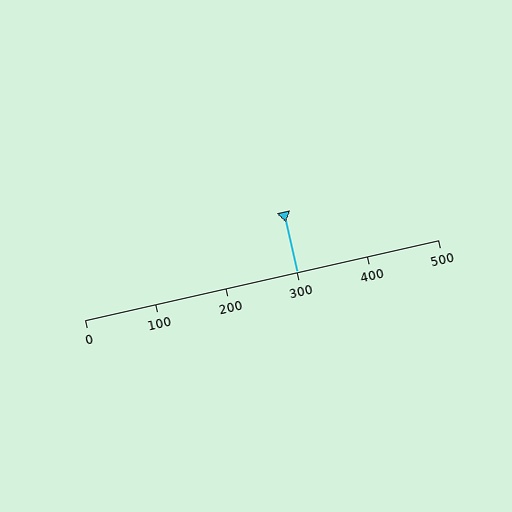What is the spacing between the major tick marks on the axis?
The major ticks are spaced 100 apart.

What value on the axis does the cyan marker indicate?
The marker indicates approximately 300.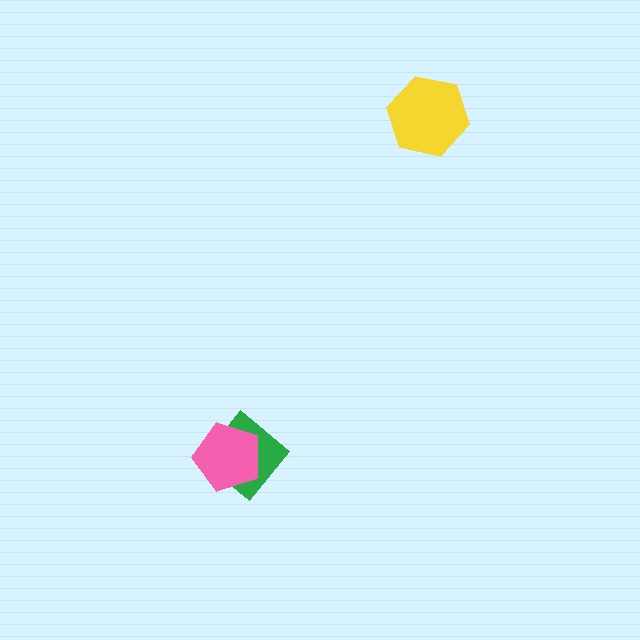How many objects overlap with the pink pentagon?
1 object overlaps with the pink pentagon.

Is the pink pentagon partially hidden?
No, no other shape covers it.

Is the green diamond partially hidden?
Yes, it is partially covered by another shape.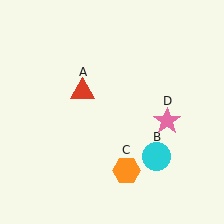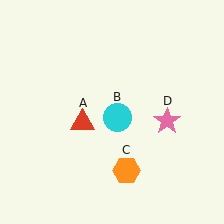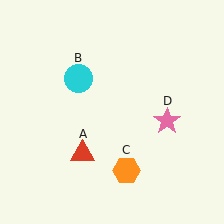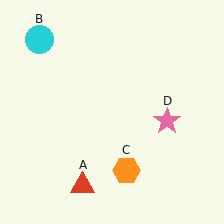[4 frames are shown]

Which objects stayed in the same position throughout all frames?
Orange hexagon (object C) and pink star (object D) remained stationary.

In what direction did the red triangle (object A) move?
The red triangle (object A) moved down.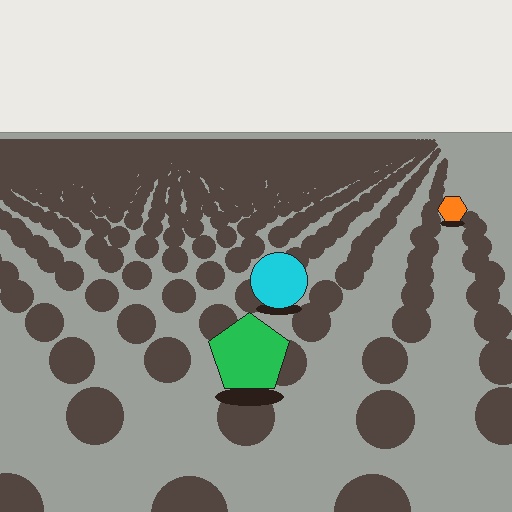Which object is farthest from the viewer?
The orange hexagon is farthest from the viewer. It appears smaller and the ground texture around it is denser.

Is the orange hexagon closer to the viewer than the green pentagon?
No. The green pentagon is closer — you can tell from the texture gradient: the ground texture is coarser near it.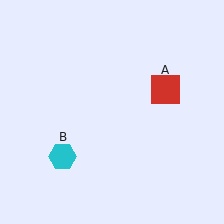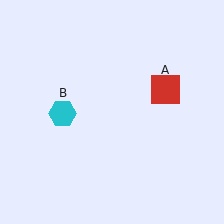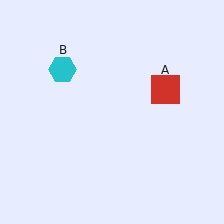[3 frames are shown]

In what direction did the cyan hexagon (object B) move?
The cyan hexagon (object B) moved up.